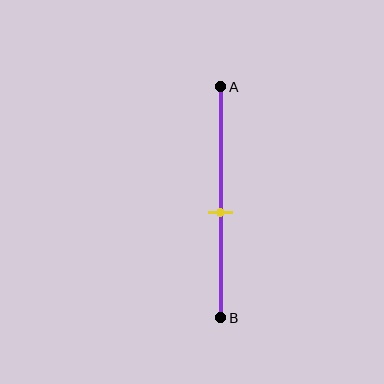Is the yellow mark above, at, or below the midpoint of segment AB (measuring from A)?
The yellow mark is below the midpoint of segment AB.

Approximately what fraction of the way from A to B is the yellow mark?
The yellow mark is approximately 55% of the way from A to B.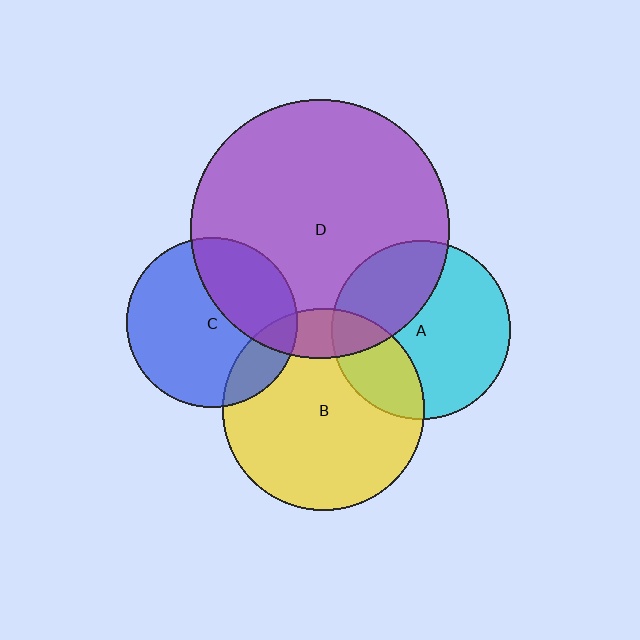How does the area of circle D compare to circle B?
Approximately 1.6 times.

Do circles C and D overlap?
Yes.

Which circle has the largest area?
Circle D (purple).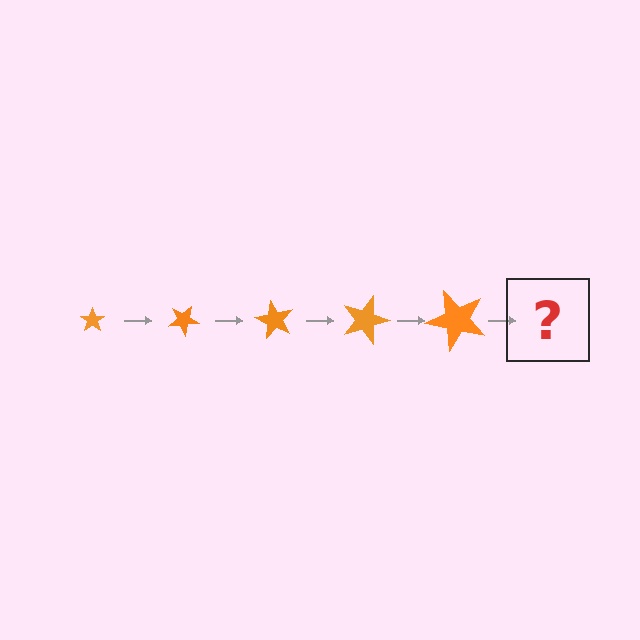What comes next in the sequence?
The next element should be a star, larger than the previous one and rotated 150 degrees from the start.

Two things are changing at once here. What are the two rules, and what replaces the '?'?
The two rules are that the star grows larger each step and it rotates 30 degrees each step. The '?' should be a star, larger than the previous one and rotated 150 degrees from the start.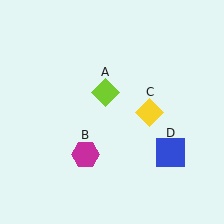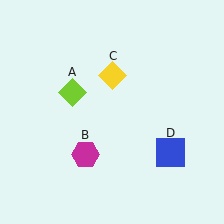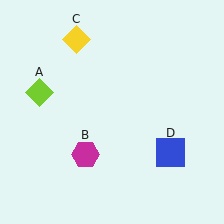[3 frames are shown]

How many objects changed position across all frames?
2 objects changed position: lime diamond (object A), yellow diamond (object C).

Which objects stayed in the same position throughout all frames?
Magenta hexagon (object B) and blue square (object D) remained stationary.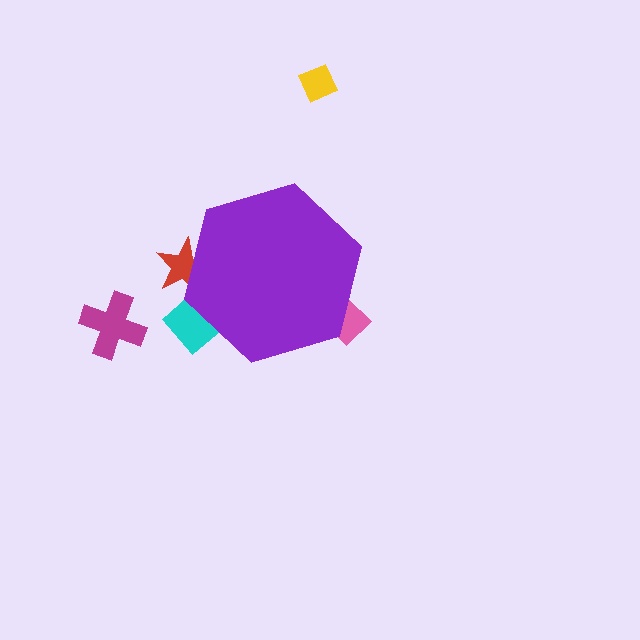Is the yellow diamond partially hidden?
No, the yellow diamond is fully visible.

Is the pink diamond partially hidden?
Yes, the pink diamond is partially hidden behind the purple hexagon.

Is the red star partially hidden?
Yes, the red star is partially hidden behind the purple hexagon.